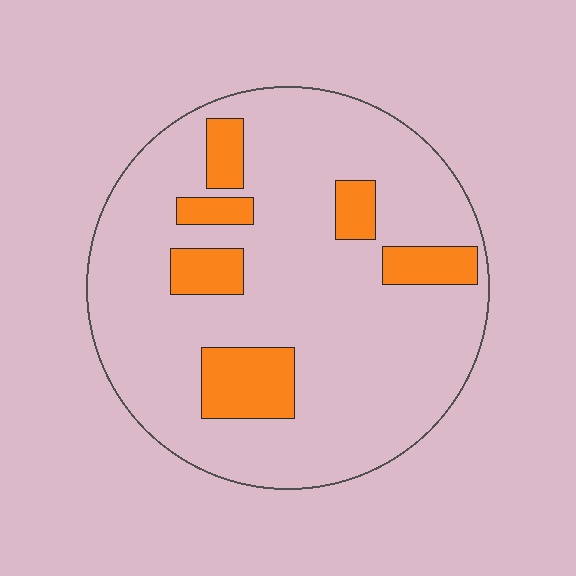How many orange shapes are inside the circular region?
6.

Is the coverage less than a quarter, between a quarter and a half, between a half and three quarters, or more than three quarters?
Less than a quarter.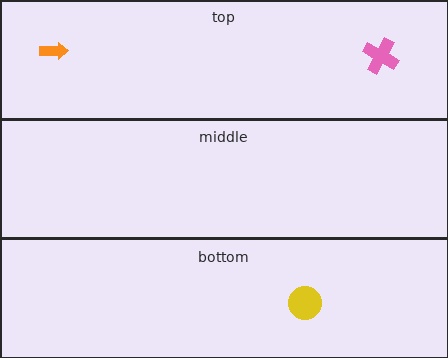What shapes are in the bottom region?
The yellow circle.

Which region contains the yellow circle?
The bottom region.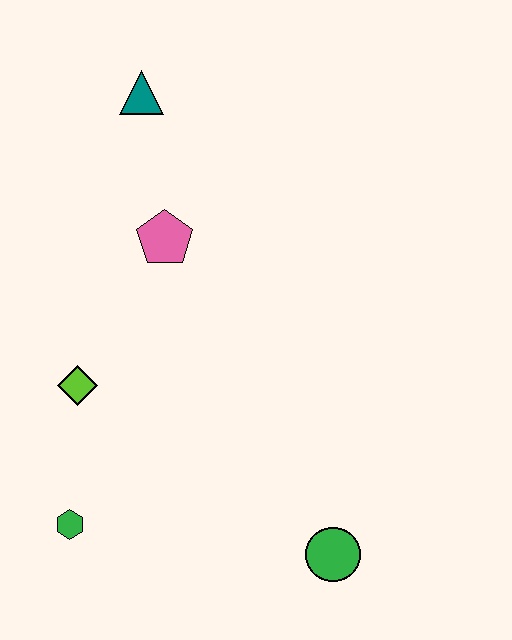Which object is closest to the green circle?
The green hexagon is closest to the green circle.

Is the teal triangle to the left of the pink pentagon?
Yes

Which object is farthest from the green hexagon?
The teal triangle is farthest from the green hexagon.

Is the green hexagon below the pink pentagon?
Yes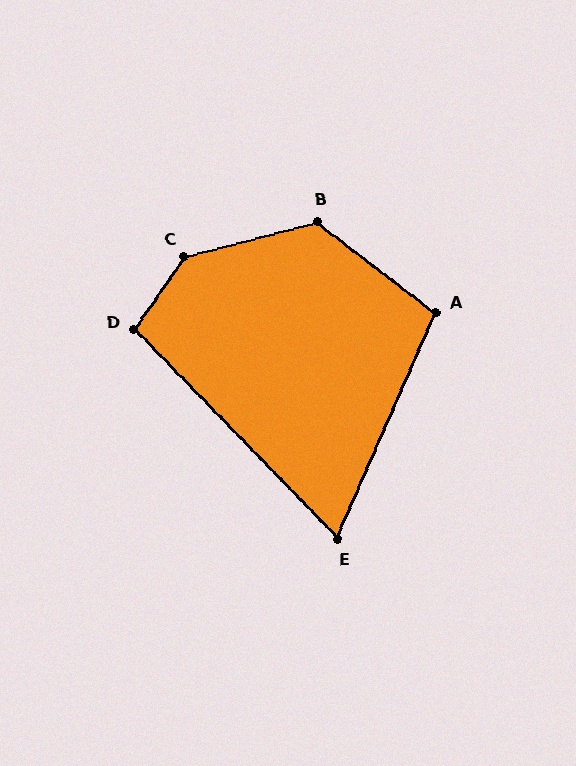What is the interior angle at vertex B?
Approximately 128 degrees (obtuse).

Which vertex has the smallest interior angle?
E, at approximately 68 degrees.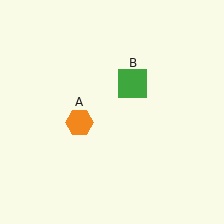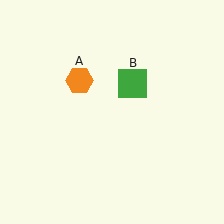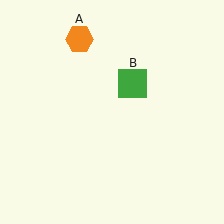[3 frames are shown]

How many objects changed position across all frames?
1 object changed position: orange hexagon (object A).